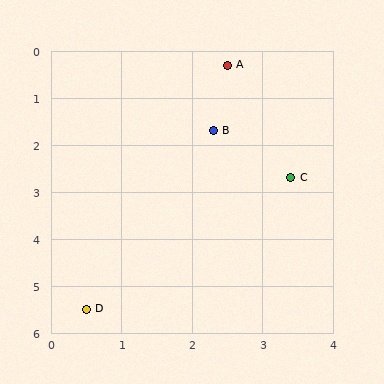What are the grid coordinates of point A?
Point A is at approximately (2.5, 0.3).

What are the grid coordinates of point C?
Point C is at approximately (3.4, 2.7).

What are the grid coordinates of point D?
Point D is at approximately (0.5, 5.5).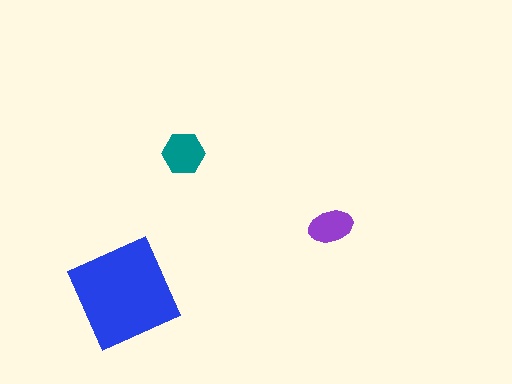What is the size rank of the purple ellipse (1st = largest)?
3rd.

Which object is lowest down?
The blue square is bottommost.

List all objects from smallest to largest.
The purple ellipse, the teal hexagon, the blue square.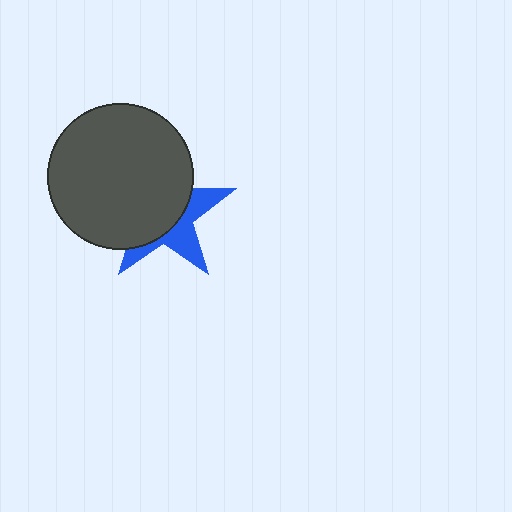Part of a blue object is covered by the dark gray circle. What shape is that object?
It is a star.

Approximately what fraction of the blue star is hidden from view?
Roughly 62% of the blue star is hidden behind the dark gray circle.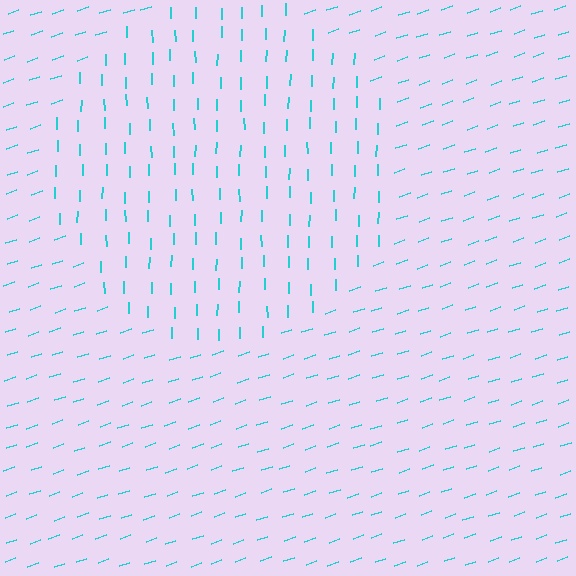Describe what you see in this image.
The image is filled with small cyan line segments. A circle region in the image has lines oriented differently from the surrounding lines, creating a visible texture boundary.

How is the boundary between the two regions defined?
The boundary is defined purely by a change in line orientation (approximately 71 degrees difference). All lines are the same color and thickness.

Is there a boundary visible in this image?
Yes, there is a texture boundary formed by a change in line orientation.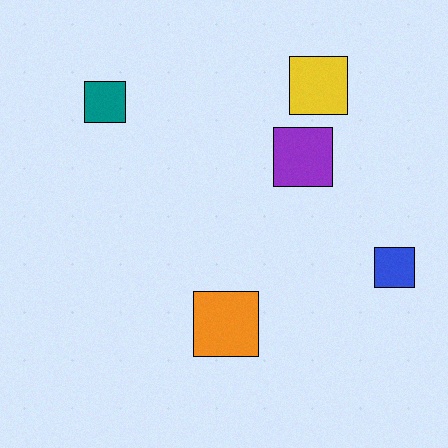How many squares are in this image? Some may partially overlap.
There are 5 squares.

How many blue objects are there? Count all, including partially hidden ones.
There is 1 blue object.